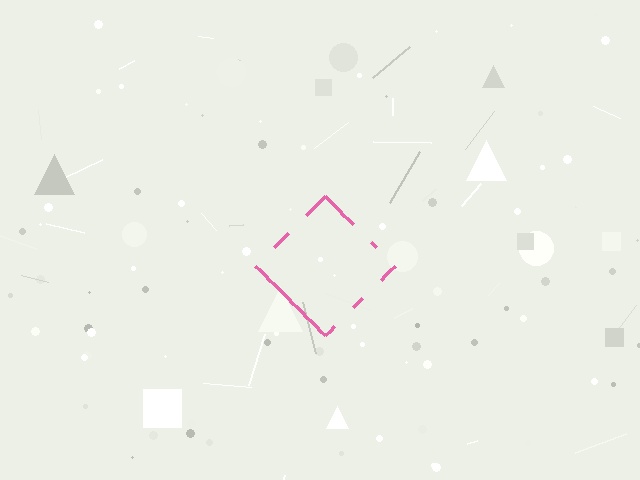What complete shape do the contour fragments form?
The contour fragments form a diamond.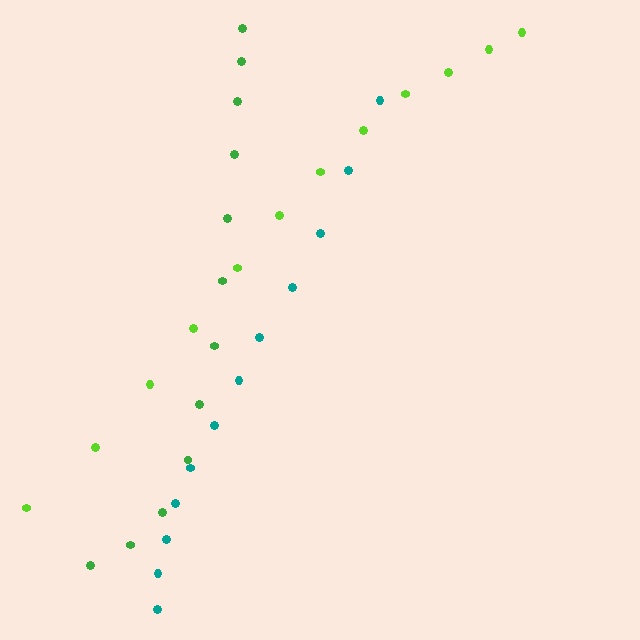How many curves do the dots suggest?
There are 3 distinct paths.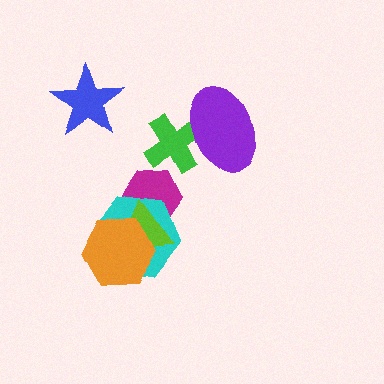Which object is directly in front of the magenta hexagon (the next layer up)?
The cyan hexagon is directly in front of the magenta hexagon.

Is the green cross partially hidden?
Yes, it is partially covered by another shape.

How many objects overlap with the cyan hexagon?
3 objects overlap with the cyan hexagon.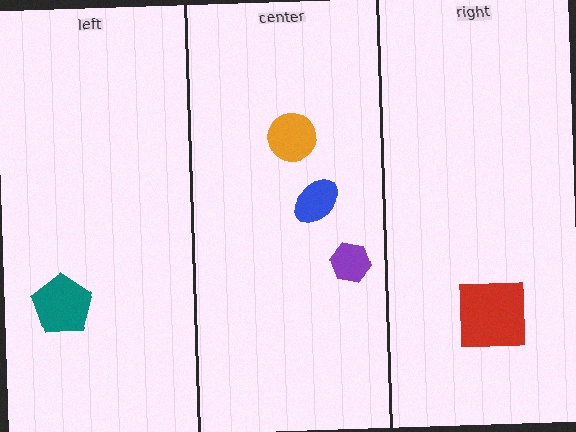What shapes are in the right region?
The red square.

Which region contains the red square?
The right region.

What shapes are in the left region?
The teal pentagon.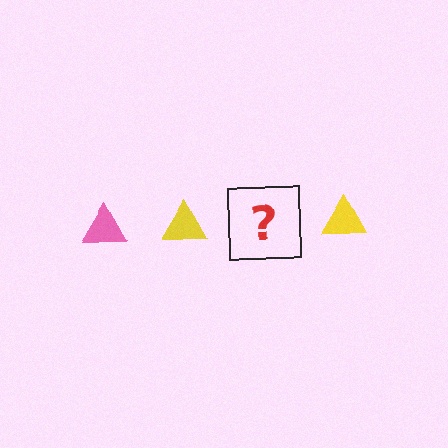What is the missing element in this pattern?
The missing element is a pink triangle.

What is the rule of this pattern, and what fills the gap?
The rule is that the pattern cycles through pink, yellow triangles. The gap should be filled with a pink triangle.